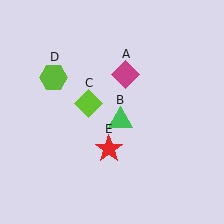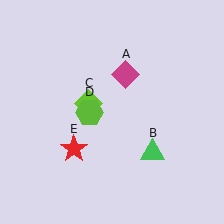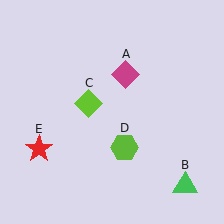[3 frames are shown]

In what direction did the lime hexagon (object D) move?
The lime hexagon (object D) moved down and to the right.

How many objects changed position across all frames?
3 objects changed position: green triangle (object B), lime hexagon (object D), red star (object E).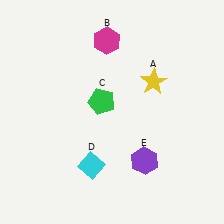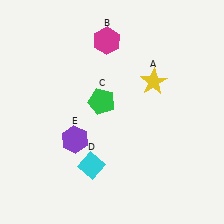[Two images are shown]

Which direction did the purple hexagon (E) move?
The purple hexagon (E) moved left.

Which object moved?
The purple hexagon (E) moved left.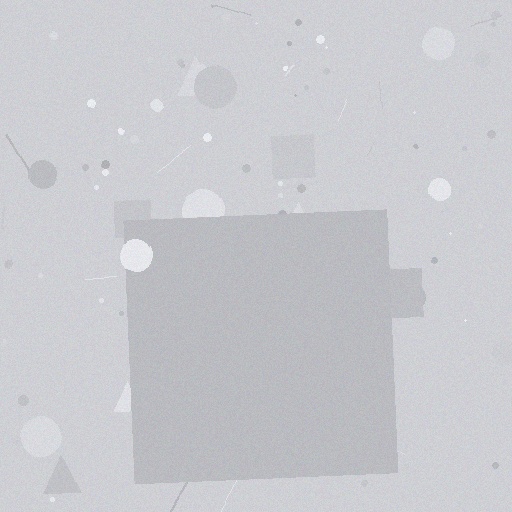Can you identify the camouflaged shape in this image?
The camouflaged shape is a square.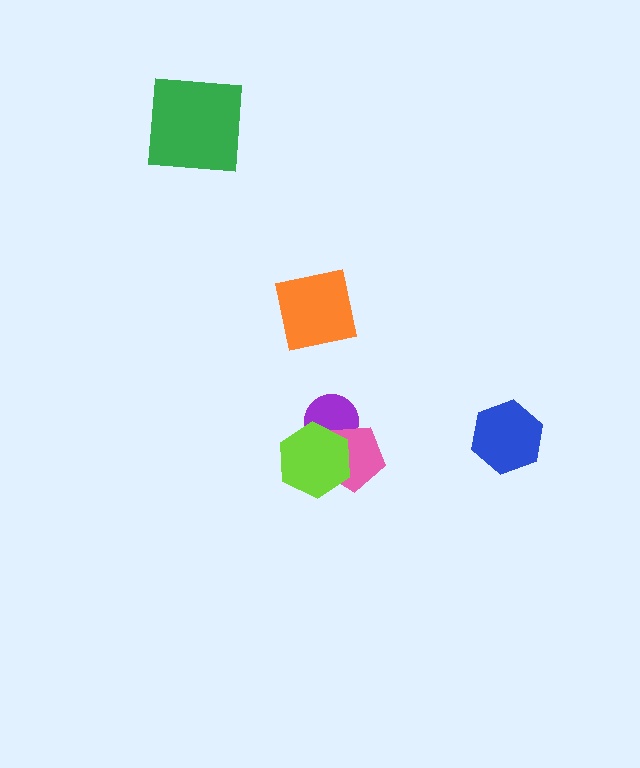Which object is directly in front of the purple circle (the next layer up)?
The pink pentagon is directly in front of the purple circle.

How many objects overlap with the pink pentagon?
2 objects overlap with the pink pentagon.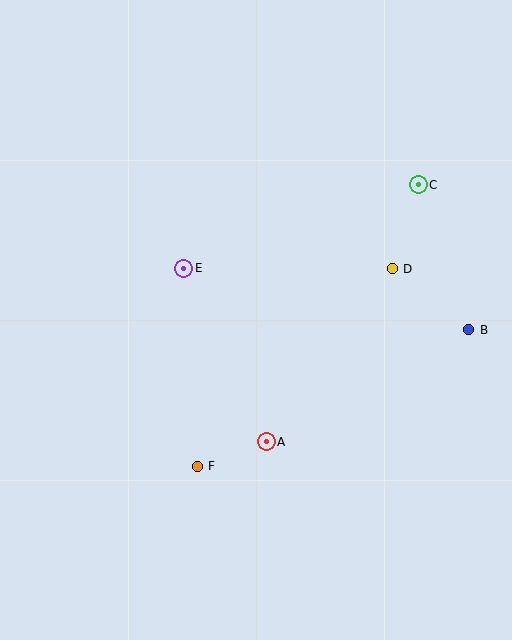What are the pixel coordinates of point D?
Point D is at (392, 269).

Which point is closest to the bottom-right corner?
Point B is closest to the bottom-right corner.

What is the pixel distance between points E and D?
The distance between E and D is 209 pixels.